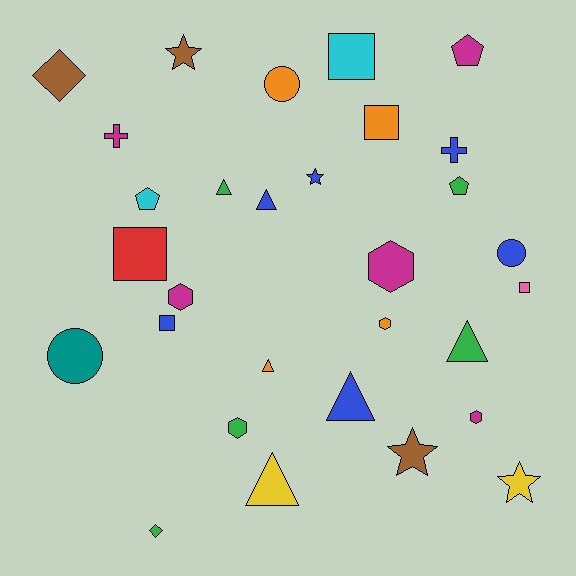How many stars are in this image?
There are 4 stars.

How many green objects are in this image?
There are 5 green objects.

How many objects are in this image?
There are 30 objects.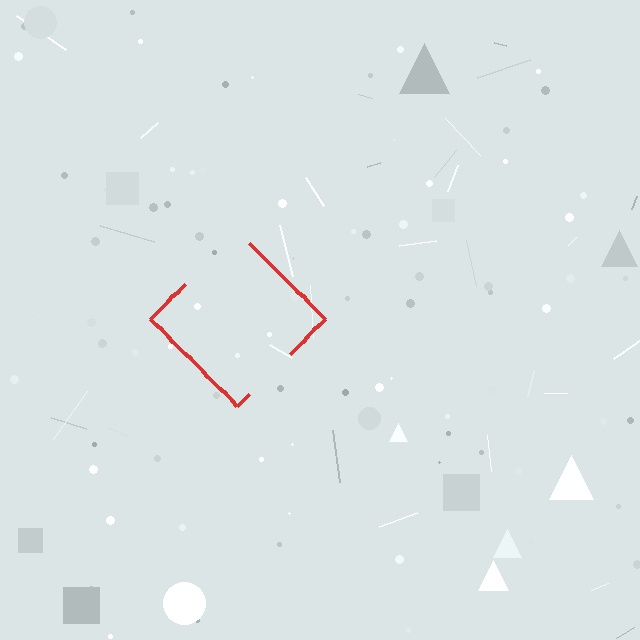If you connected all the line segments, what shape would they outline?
They would outline a diamond.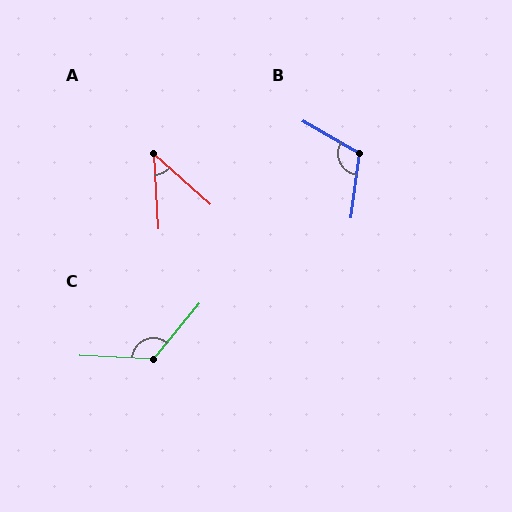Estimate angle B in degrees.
Approximately 113 degrees.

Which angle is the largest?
C, at approximately 126 degrees.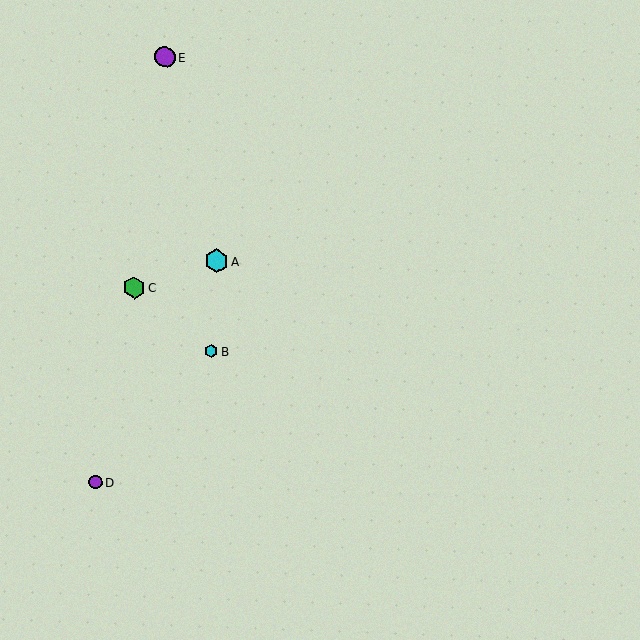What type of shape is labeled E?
Shape E is a purple circle.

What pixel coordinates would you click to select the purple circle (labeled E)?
Click at (165, 57) to select the purple circle E.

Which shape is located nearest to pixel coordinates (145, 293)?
The green hexagon (labeled C) at (134, 288) is nearest to that location.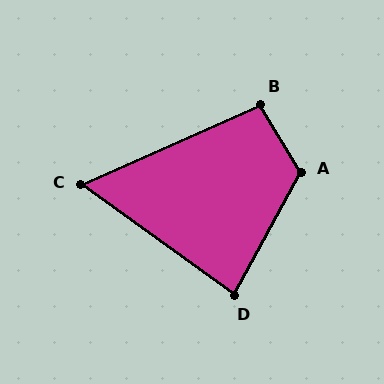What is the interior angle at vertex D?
Approximately 83 degrees (acute).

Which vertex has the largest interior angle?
A, at approximately 120 degrees.